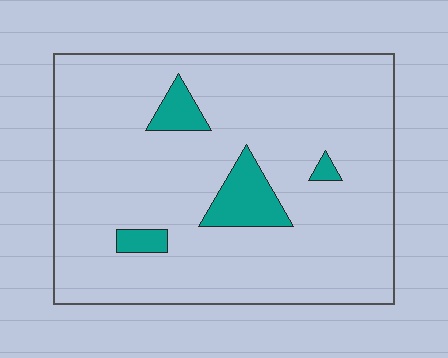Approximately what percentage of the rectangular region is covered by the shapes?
Approximately 10%.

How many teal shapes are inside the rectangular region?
4.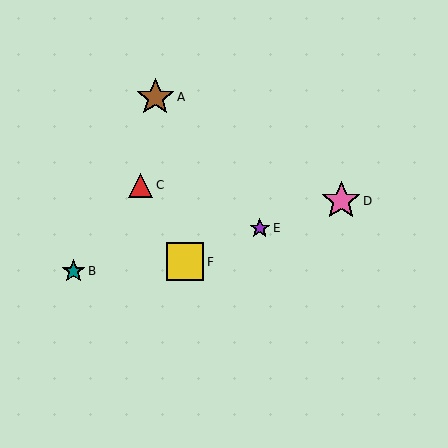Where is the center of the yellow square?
The center of the yellow square is at (185, 262).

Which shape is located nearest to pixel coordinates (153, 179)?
The red triangle (labeled C) at (141, 185) is nearest to that location.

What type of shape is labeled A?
Shape A is a brown star.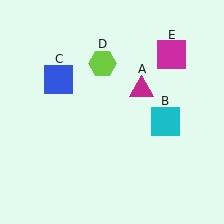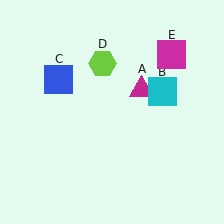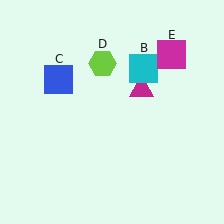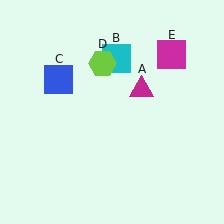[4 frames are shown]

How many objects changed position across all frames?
1 object changed position: cyan square (object B).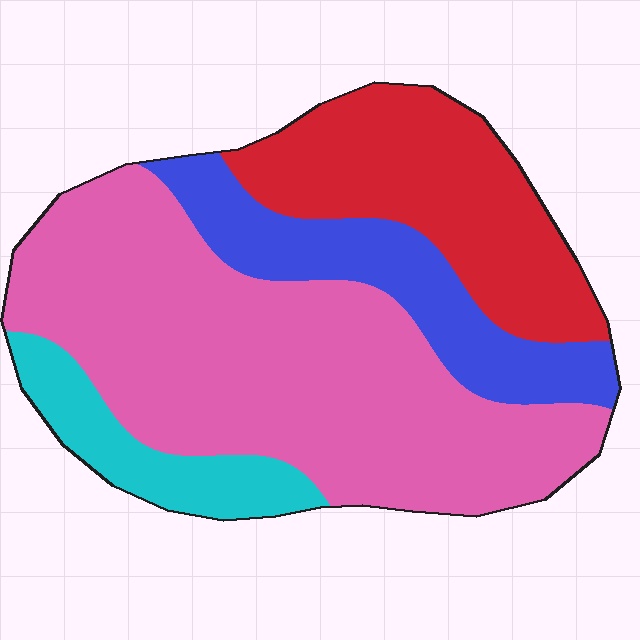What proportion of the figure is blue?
Blue covers about 15% of the figure.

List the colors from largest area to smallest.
From largest to smallest: pink, red, blue, cyan.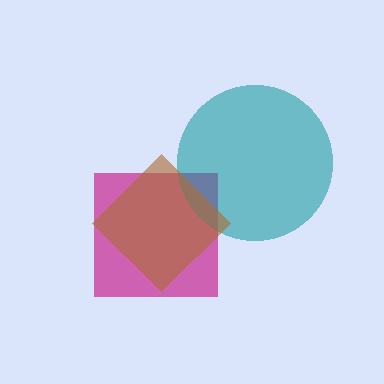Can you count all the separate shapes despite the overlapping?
Yes, there are 3 separate shapes.